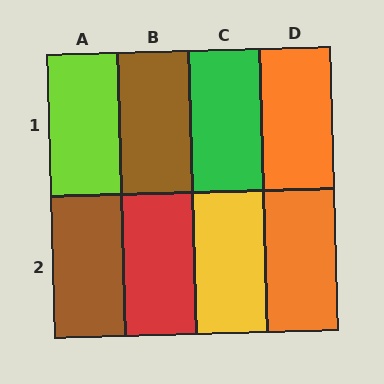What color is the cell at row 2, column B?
Red.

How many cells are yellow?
1 cell is yellow.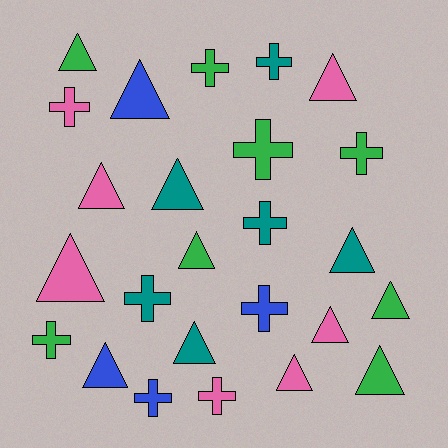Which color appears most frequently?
Green, with 8 objects.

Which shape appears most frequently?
Triangle, with 14 objects.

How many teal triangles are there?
There are 3 teal triangles.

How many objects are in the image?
There are 25 objects.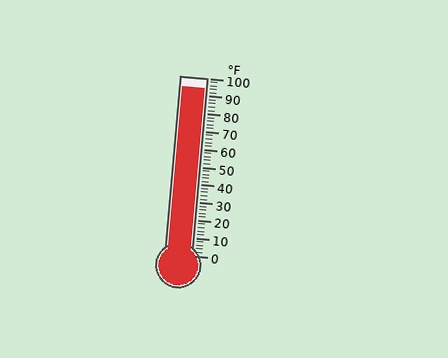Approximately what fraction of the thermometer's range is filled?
The thermometer is filled to approximately 95% of its range.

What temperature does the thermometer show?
The thermometer shows approximately 94°F.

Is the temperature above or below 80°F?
The temperature is above 80°F.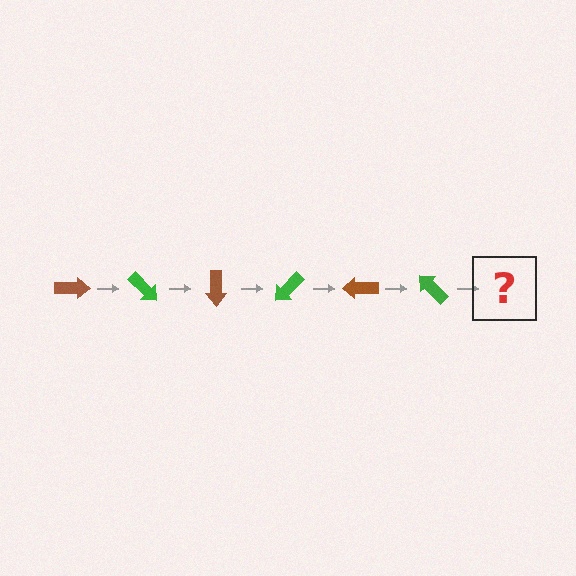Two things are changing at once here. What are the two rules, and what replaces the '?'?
The two rules are that it rotates 45 degrees each step and the color cycles through brown and green. The '?' should be a brown arrow, rotated 270 degrees from the start.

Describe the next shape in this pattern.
It should be a brown arrow, rotated 270 degrees from the start.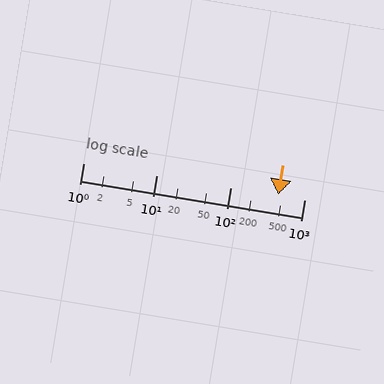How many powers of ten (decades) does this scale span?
The scale spans 3 decades, from 1 to 1000.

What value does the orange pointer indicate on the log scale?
The pointer indicates approximately 440.